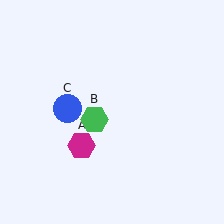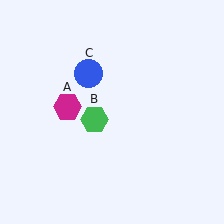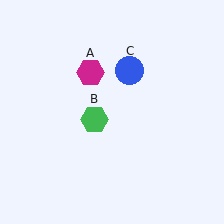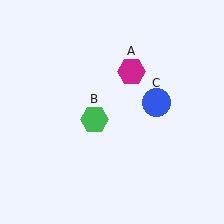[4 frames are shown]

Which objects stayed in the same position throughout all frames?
Green hexagon (object B) remained stationary.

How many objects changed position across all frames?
2 objects changed position: magenta hexagon (object A), blue circle (object C).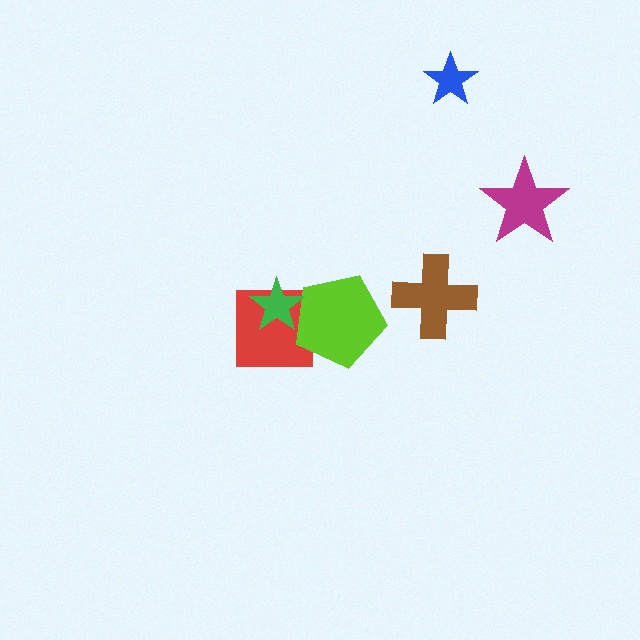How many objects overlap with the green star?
2 objects overlap with the green star.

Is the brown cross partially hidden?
No, no other shape covers it.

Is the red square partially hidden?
Yes, it is partially covered by another shape.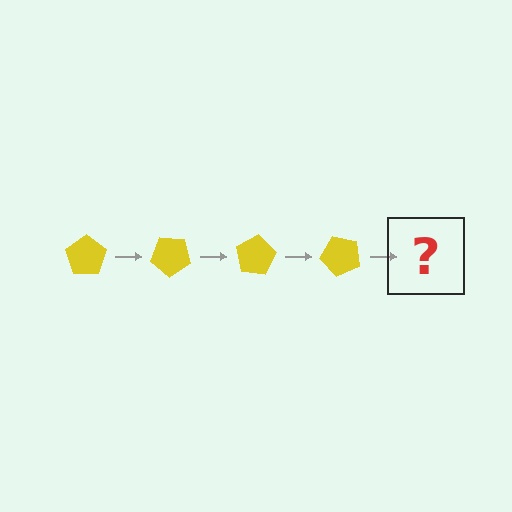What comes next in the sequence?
The next element should be a yellow pentagon rotated 160 degrees.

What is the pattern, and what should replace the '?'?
The pattern is that the pentagon rotates 40 degrees each step. The '?' should be a yellow pentagon rotated 160 degrees.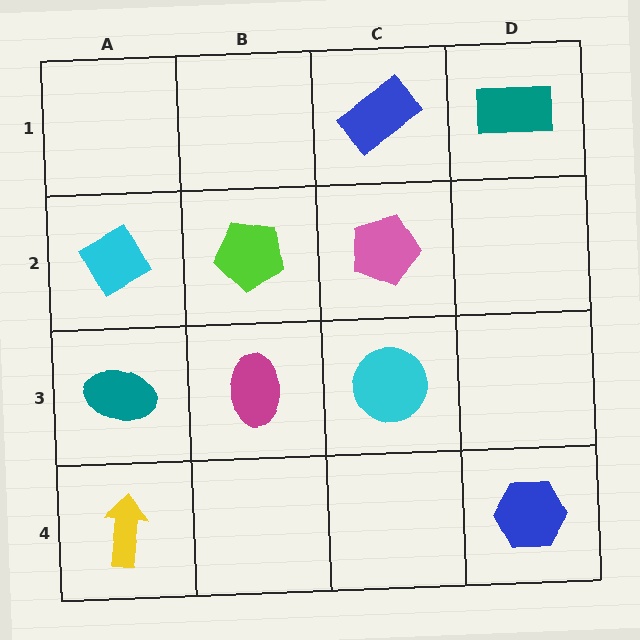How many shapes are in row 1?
2 shapes.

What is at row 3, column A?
A teal ellipse.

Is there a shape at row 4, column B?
No, that cell is empty.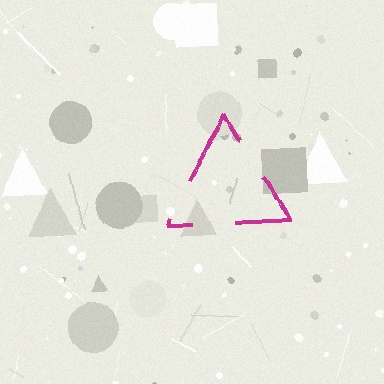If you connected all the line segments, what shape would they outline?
They would outline a triangle.